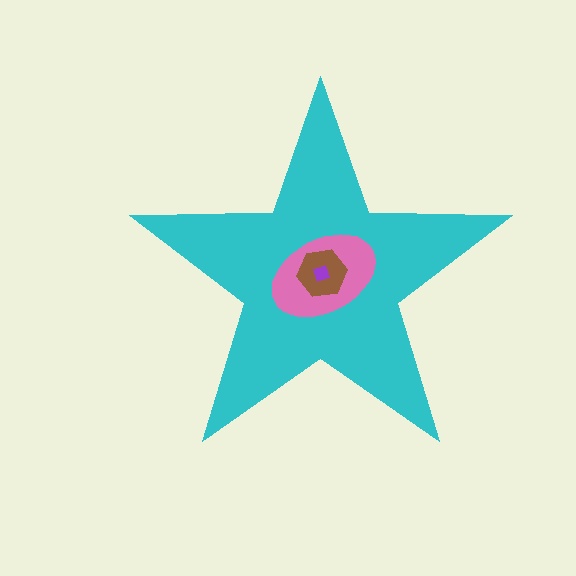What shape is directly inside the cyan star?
The pink ellipse.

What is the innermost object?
The purple square.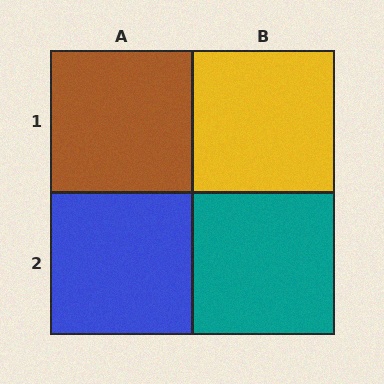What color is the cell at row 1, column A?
Brown.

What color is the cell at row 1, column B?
Yellow.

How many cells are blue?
1 cell is blue.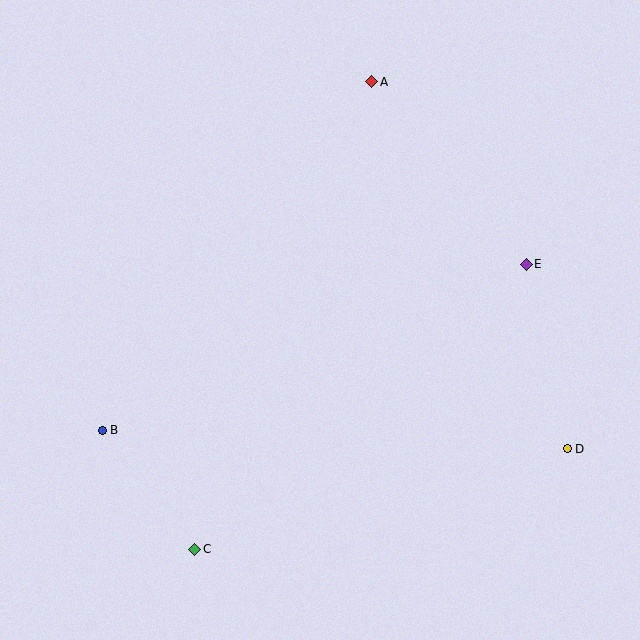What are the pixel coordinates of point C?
Point C is at (195, 549).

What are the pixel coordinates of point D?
Point D is at (567, 449).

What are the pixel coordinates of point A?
Point A is at (372, 82).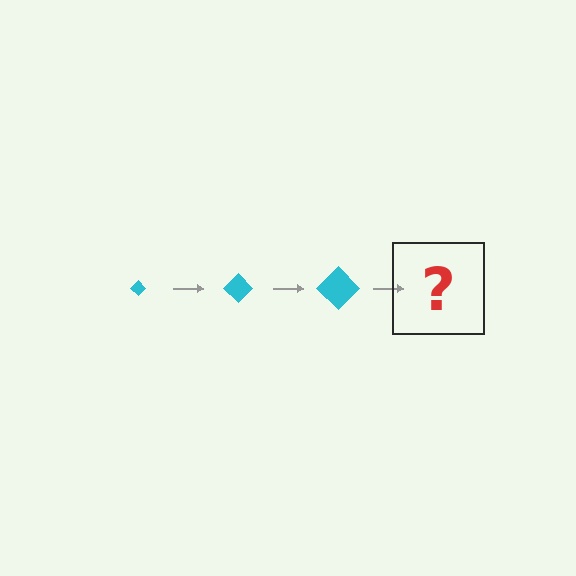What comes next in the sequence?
The next element should be a cyan diamond, larger than the previous one.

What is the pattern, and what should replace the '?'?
The pattern is that the diamond gets progressively larger each step. The '?' should be a cyan diamond, larger than the previous one.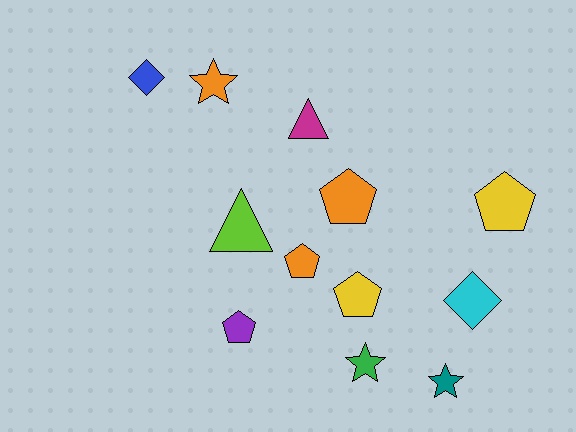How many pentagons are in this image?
There are 5 pentagons.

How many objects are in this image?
There are 12 objects.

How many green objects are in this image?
There is 1 green object.